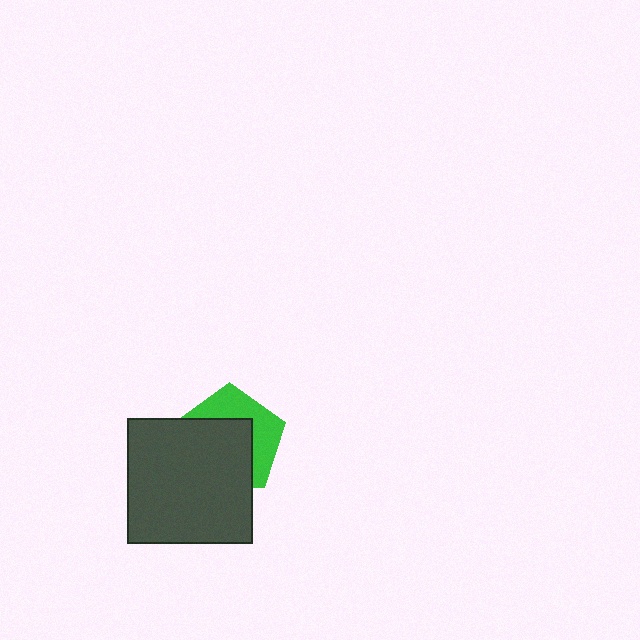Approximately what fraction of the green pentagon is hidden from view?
Roughly 60% of the green pentagon is hidden behind the dark gray square.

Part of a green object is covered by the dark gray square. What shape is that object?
It is a pentagon.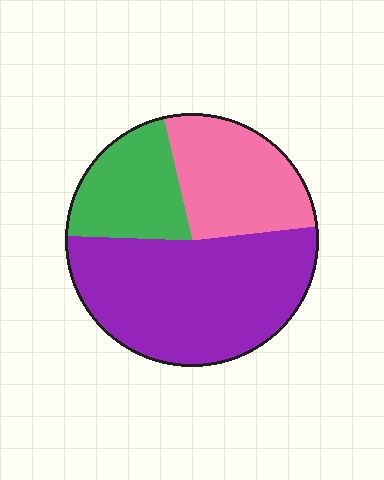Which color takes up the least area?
Green, at roughly 20%.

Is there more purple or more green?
Purple.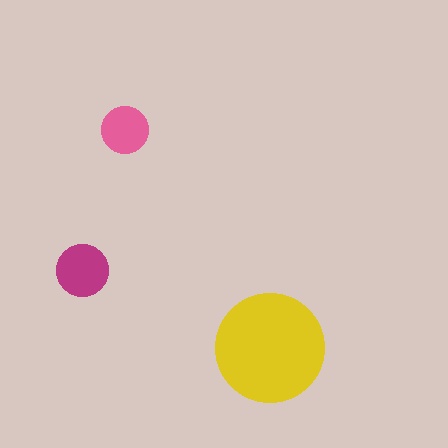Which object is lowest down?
The yellow circle is bottommost.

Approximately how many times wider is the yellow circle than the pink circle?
About 2.5 times wider.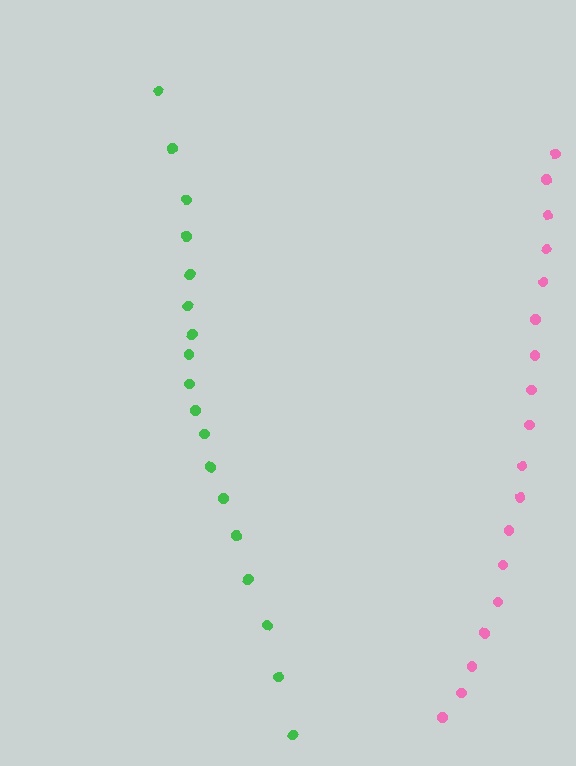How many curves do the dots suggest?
There are 2 distinct paths.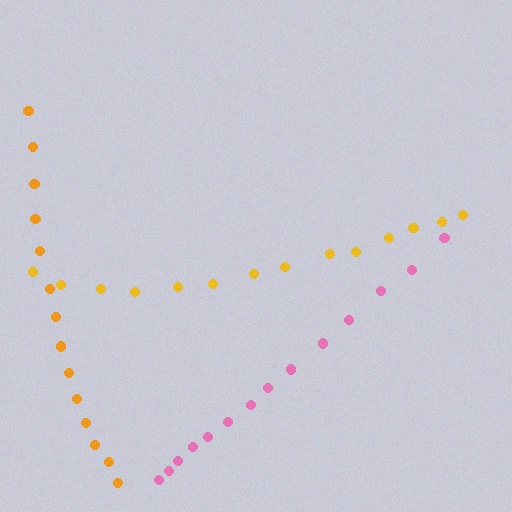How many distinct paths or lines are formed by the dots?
There are 3 distinct paths.